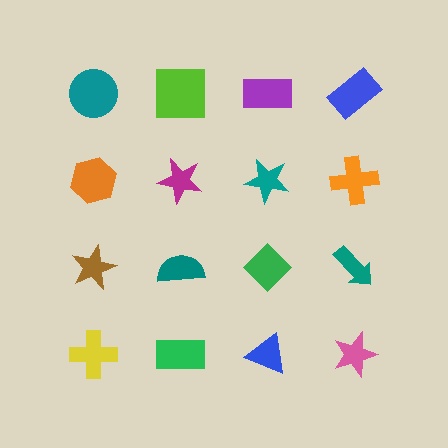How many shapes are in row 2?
4 shapes.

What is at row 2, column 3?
A teal star.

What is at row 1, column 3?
A purple rectangle.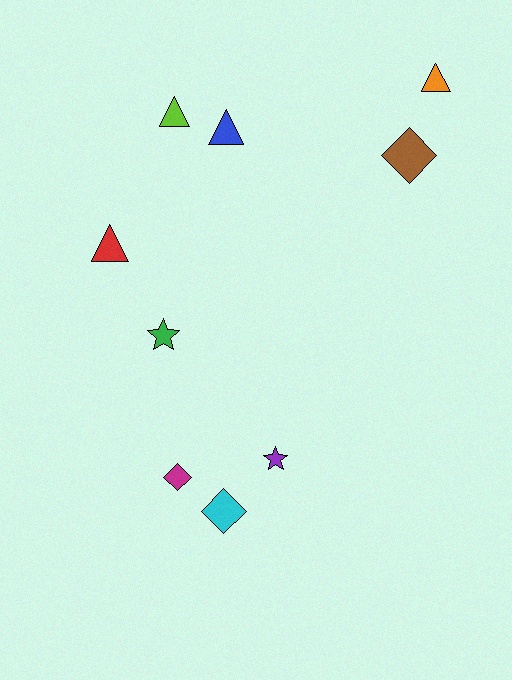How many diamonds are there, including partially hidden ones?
There are 3 diamonds.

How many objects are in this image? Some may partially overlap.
There are 9 objects.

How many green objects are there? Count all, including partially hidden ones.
There is 1 green object.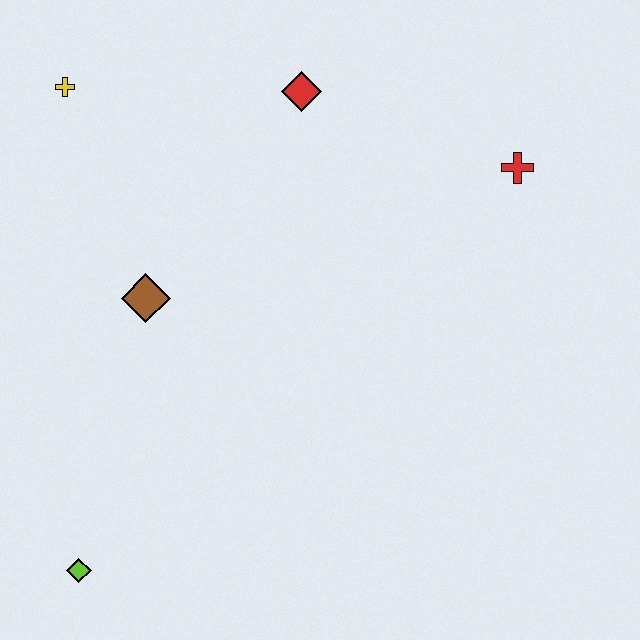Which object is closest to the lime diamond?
The brown diamond is closest to the lime diamond.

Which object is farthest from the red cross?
The lime diamond is farthest from the red cross.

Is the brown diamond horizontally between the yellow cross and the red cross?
Yes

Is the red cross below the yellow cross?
Yes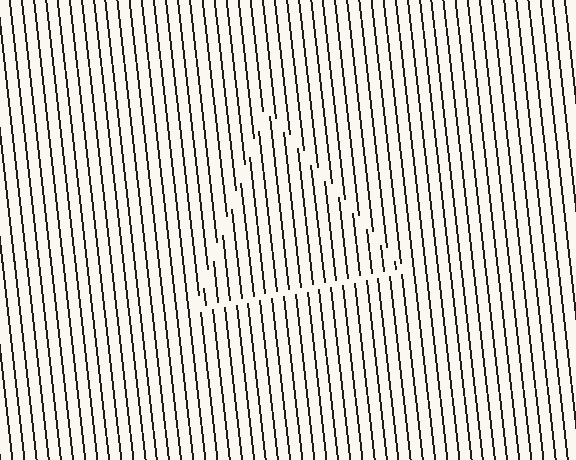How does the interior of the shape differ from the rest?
The interior of the shape contains the same grating, shifted by half a period — the contour is defined by the phase discontinuity where line-ends from the inner and outer gratings abut.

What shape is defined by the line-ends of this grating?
An illusory triangle. The interior of the shape contains the same grating, shifted by half a period — the contour is defined by the phase discontinuity where line-ends from the inner and outer gratings abut.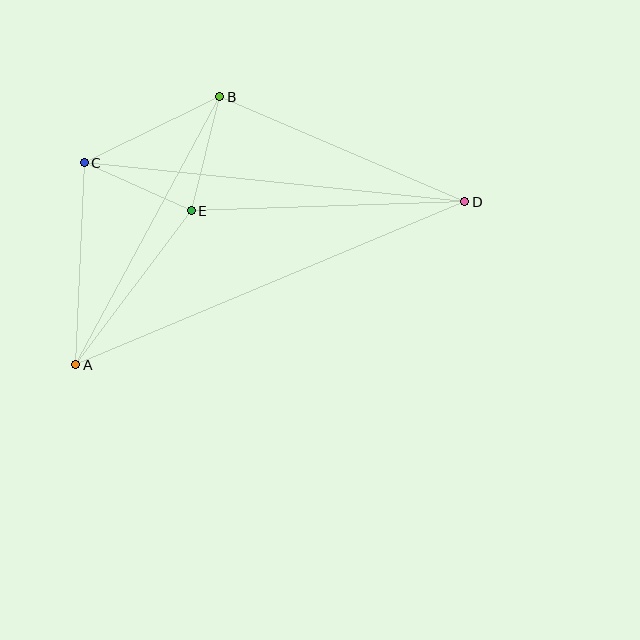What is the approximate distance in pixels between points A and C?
The distance between A and C is approximately 202 pixels.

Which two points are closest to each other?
Points C and E are closest to each other.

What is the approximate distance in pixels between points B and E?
The distance between B and E is approximately 118 pixels.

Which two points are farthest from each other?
Points A and D are farthest from each other.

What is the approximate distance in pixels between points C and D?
The distance between C and D is approximately 382 pixels.